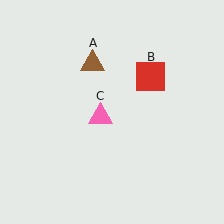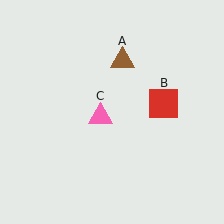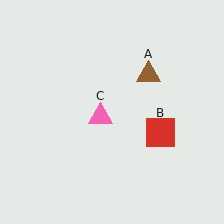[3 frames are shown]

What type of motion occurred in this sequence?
The brown triangle (object A), red square (object B) rotated clockwise around the center of the scene.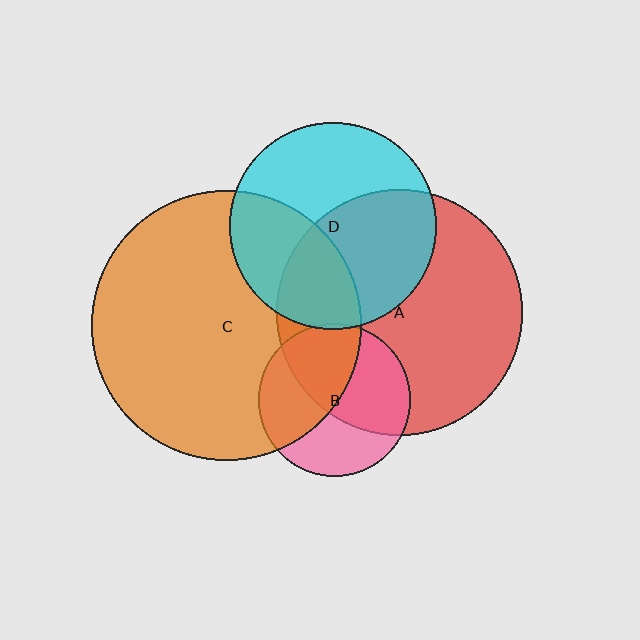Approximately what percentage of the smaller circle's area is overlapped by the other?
Approximately 35%.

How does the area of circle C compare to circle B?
Approximately 3.1 times.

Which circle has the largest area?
Circle C (orange).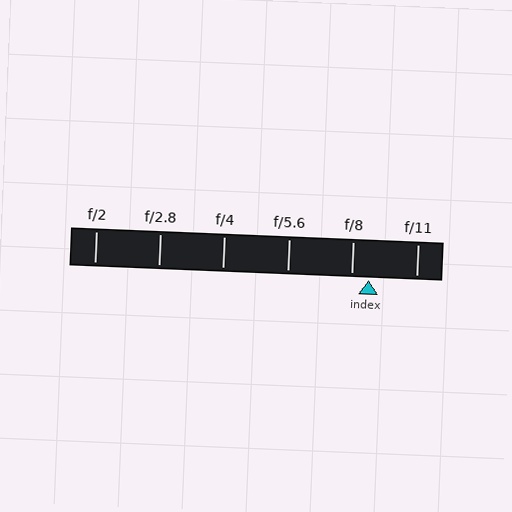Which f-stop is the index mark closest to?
The index mark is closest to f/8.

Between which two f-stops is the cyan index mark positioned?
The index mark is between f/8 and f/11.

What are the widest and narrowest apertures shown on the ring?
The widest aperture shown is f/2 and the narrowest is f/11.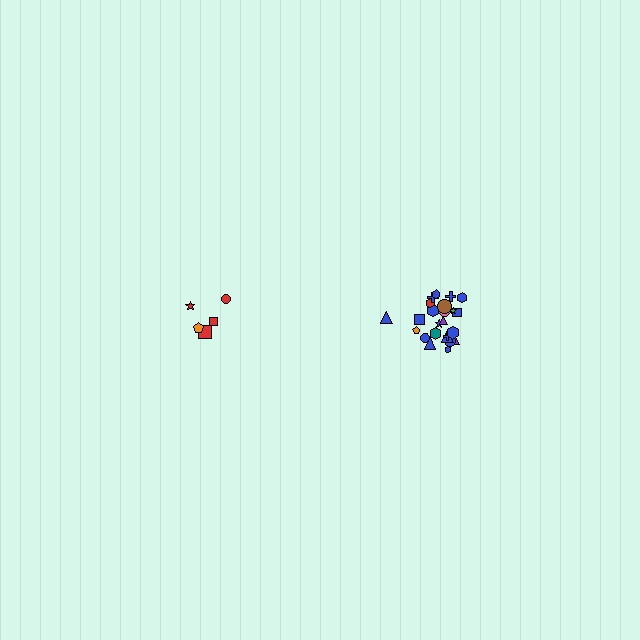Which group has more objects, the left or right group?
The right group.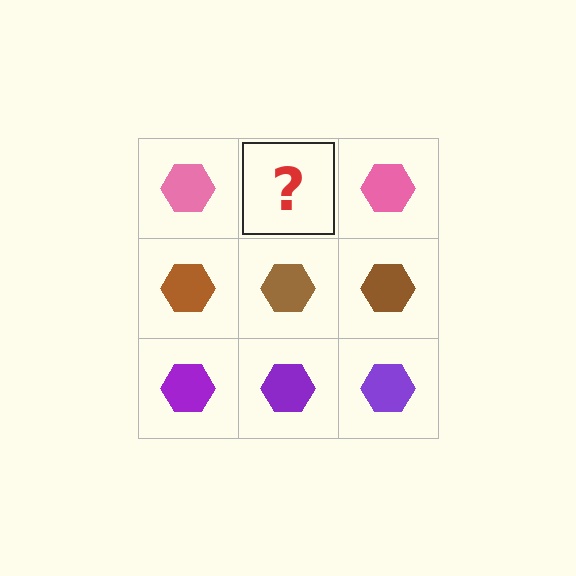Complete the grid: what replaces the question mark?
The question mark should be replaced with a pink hexagon.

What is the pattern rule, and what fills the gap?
The rule is that each row has a consistent color. The gap should be filled with a pink hexagon.